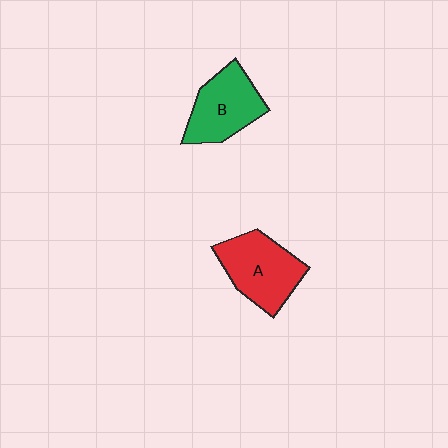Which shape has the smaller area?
Shape B (green).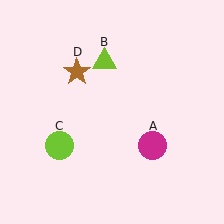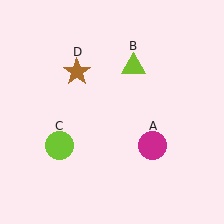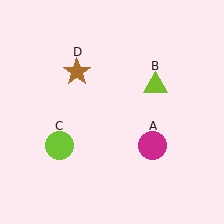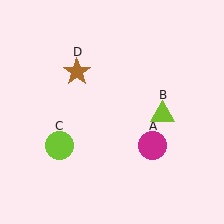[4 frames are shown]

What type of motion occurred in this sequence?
The lime triangle (object B) rotated clockwise around the center of the scene.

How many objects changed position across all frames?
1 object changed position: lime triangle (object B).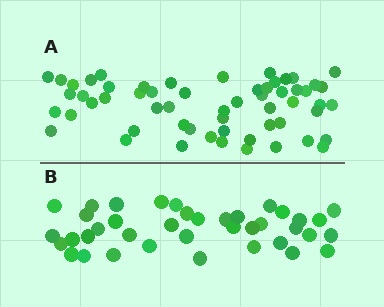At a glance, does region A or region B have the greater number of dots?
Region A (the top region) has more dots.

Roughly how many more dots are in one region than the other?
Region A has approximately 20 more dots than region B.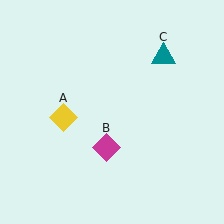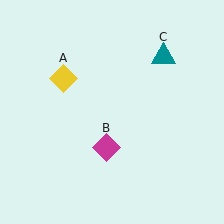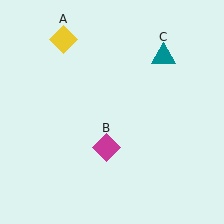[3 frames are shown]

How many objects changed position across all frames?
1 object changed position: yellow diamond (object A).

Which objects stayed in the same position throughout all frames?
Magenta diamond (object B) and teal triangle (object C) remained stationary.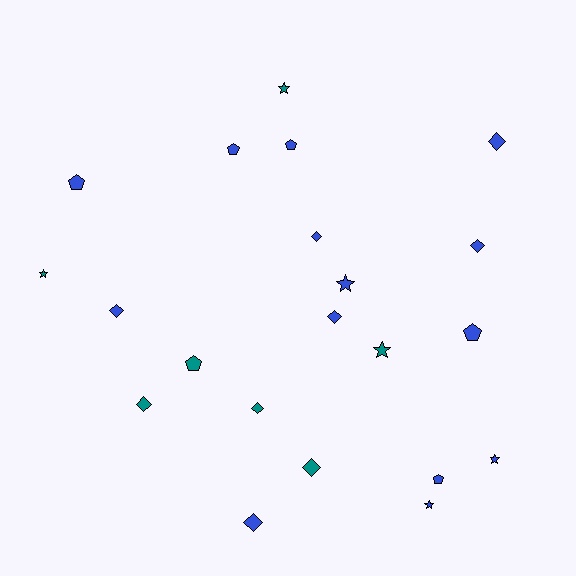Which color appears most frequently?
Blue, with 14 objects.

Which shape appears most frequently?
Diamond, with 9 objects.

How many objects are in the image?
There are 21 objects.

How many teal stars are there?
There are 3 teal stars.